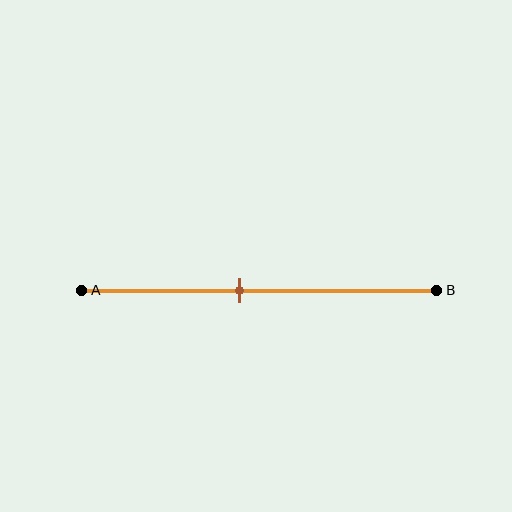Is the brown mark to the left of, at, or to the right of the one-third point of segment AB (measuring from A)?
The brown mark is to the right of the one-third point of segment AB.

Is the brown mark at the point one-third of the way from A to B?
No, the mark is at about 45% from A, not at the 33% one-third point.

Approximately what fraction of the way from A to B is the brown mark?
The brown mark is approximately 45% of the way from A to B.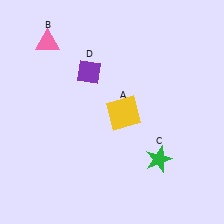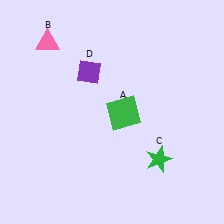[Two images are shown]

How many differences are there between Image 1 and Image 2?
There is 1 difference between the two images.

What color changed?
The square (A) changed from yellow in Image 1 to green in Image 2.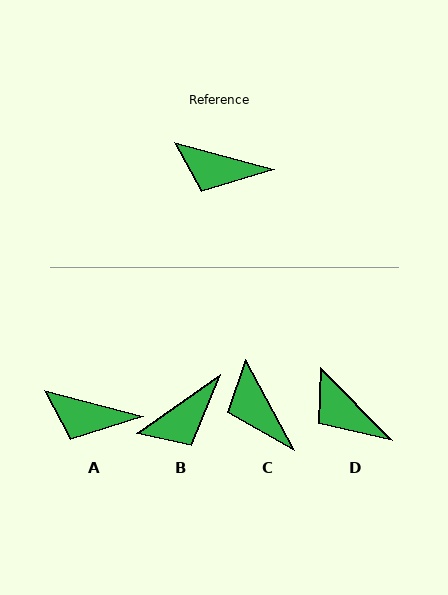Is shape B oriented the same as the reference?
No, it is off by about 50 degrees.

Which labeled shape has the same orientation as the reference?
A.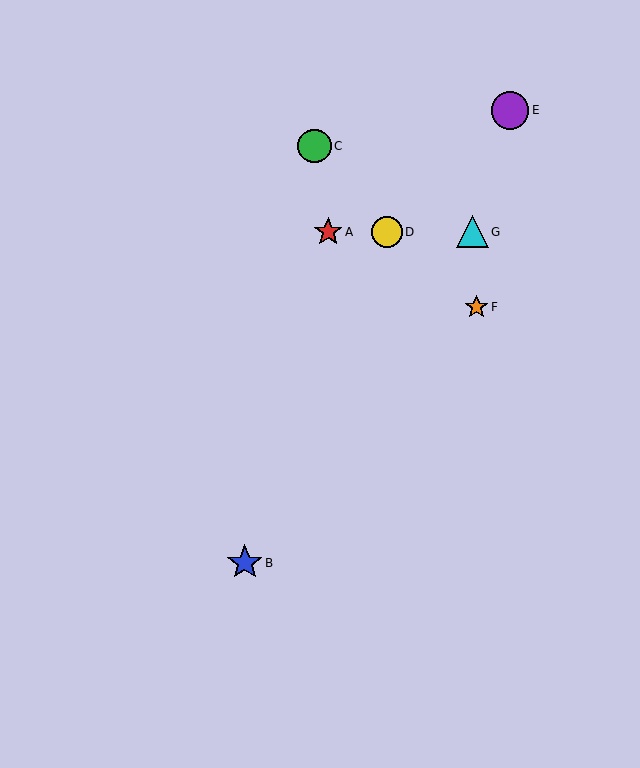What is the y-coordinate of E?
Object E is at y≈110.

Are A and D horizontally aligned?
Yes, both are at y≈232.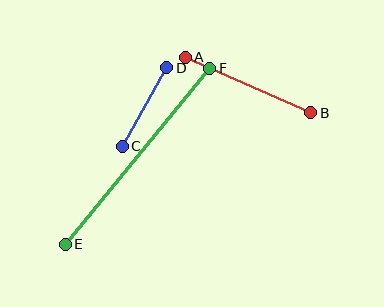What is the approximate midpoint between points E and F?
The midpoint is at approximately (138, 156) pixels.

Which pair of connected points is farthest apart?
Points E and F are farthest apart.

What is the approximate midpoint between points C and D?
The midpoint is at approximately (144, 107) pixels.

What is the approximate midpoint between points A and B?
The midpoint is at approximately (248, 85) pixels.